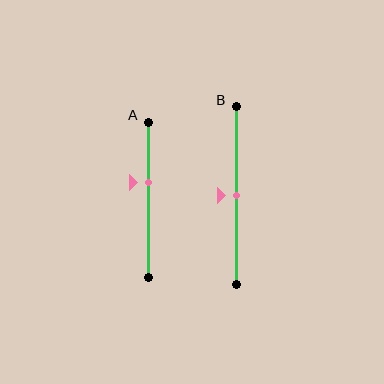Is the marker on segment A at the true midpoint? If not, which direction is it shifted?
No, the marker on segment A is shifted upward by about 11% of the segment length.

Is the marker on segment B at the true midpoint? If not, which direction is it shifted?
Yes, the marker on segment B is at the true midpoint.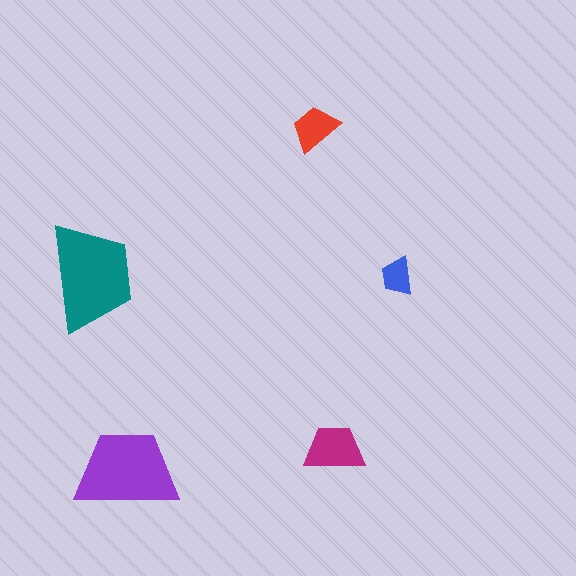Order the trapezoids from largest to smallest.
the teal one, the purple one, the magenta one, the red one, the blue one.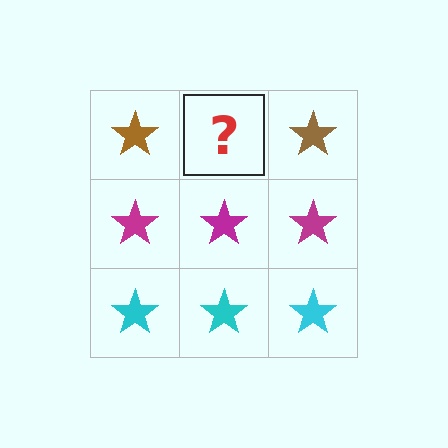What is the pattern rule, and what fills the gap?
The rule is that each row has a consistent color. The gap should be filled with a brown star.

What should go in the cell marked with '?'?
The missing cell should contain a brown star.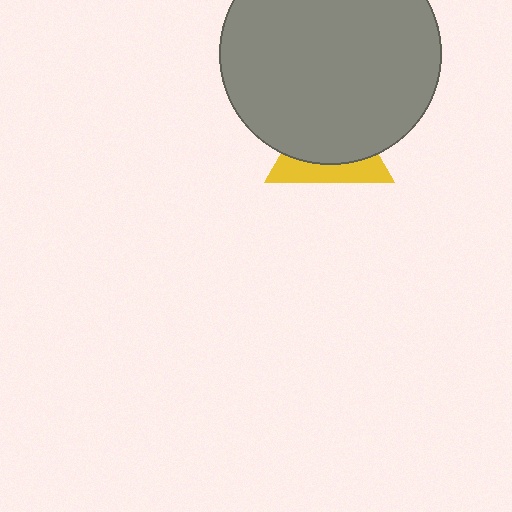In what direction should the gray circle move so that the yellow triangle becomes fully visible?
The gray circle should move up. That is the shortest direction to clear the overlap and leave the yellow triangle fully visible.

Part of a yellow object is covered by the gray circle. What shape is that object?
It is a triangle.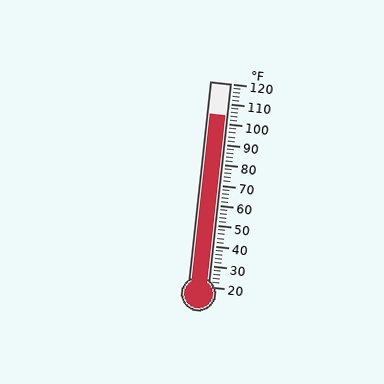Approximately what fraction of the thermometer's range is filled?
The thermometer is filled to approximately 85% of its range.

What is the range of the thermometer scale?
The thermometer scale ranges from 20°F to 120°F.